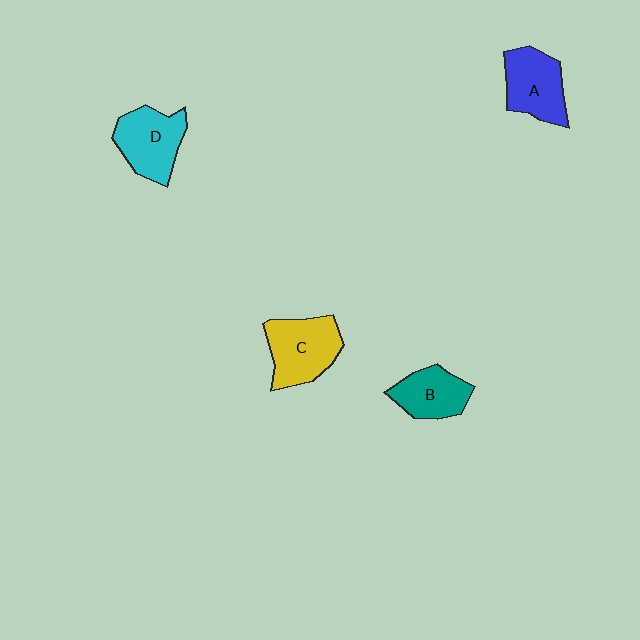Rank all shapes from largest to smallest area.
From largest to smallest: C (yellow), D (cyan), A (blue), B (teal).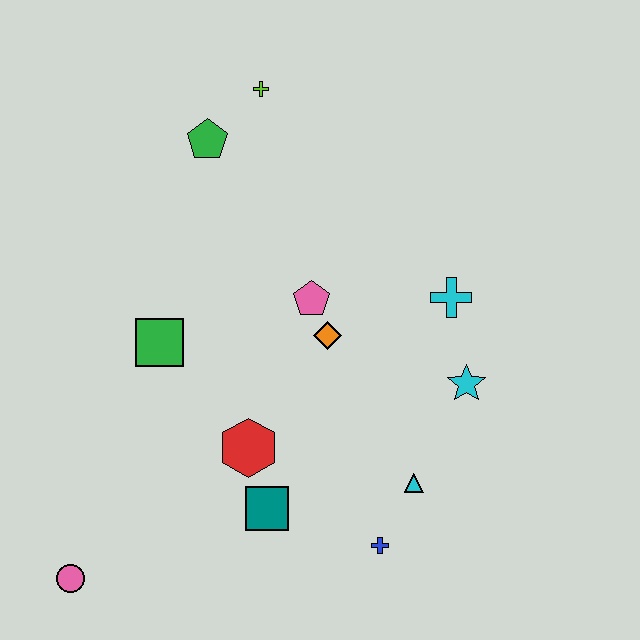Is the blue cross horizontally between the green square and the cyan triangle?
Yes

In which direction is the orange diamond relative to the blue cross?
The orange diamond is above the blue cross.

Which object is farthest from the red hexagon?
The lime cross is farthest from the red hexagon.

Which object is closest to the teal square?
The red hexagon is closest to the teal square.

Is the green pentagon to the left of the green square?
No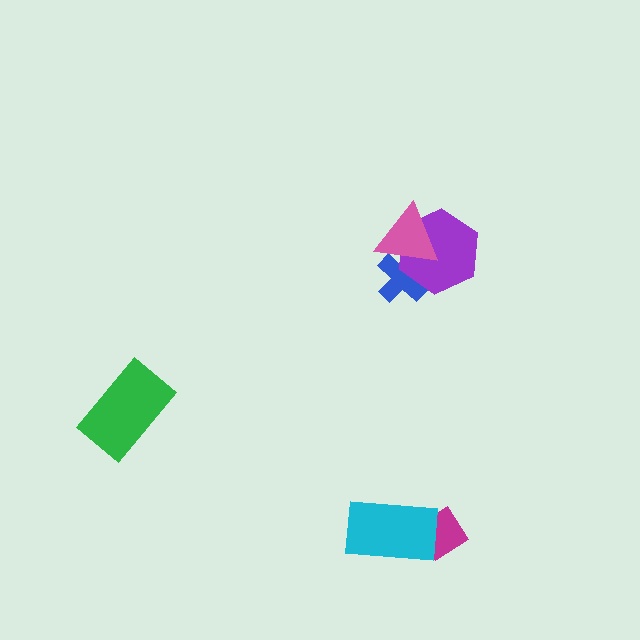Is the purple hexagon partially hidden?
Yes, it is partially covered by another shape.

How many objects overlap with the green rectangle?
0 objects overlap with the green rectangle.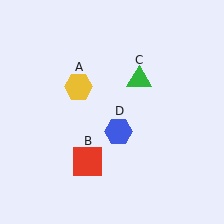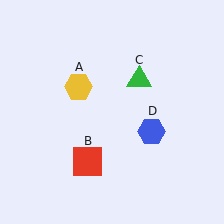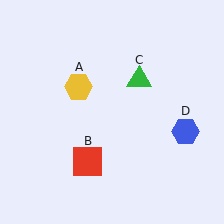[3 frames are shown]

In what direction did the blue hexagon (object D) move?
The blue hexagon (object D) moved right.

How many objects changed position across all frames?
1 object changed position: blue hexagon (object D).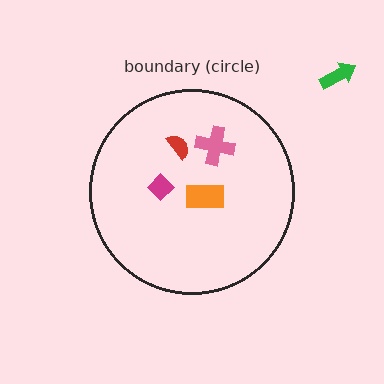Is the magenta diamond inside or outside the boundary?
Inside.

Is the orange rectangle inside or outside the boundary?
Inside.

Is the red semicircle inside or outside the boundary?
Inside.